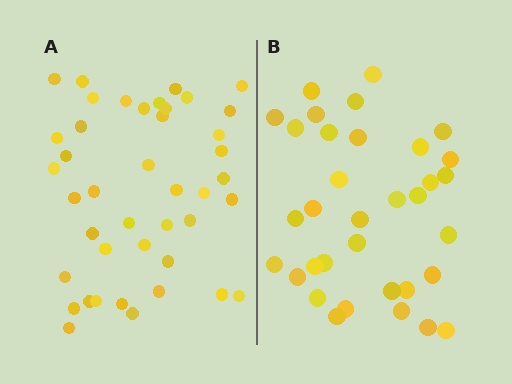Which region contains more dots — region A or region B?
Region A (the left region) has more dots.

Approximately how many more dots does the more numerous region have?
Region A has roughly 8 or so more dots than region B.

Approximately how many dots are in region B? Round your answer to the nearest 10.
About 30 dots. (The exact count is 34, which rounds to 30.)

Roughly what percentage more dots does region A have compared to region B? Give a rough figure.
About 25% more.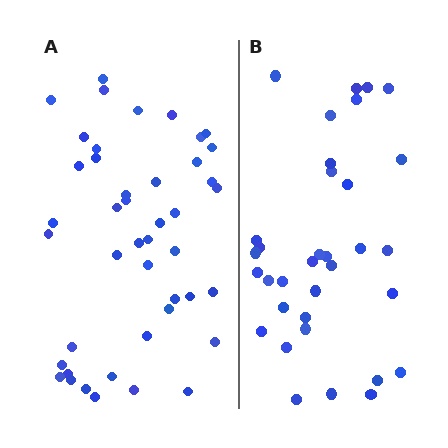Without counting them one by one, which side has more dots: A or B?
Region A (the left region) has more dots.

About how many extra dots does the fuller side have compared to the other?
Region A has roughly 10 or so more dots than region B.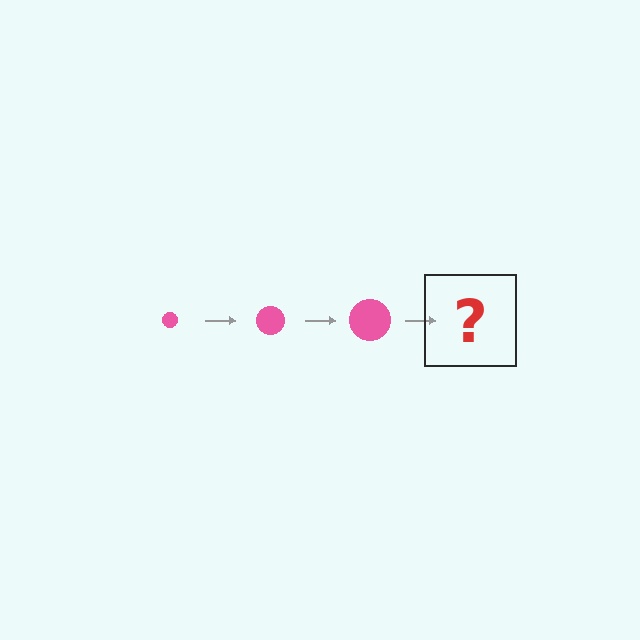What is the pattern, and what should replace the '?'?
The pattern is that the circle gets progressively larger each step. The '?' should be a pink circle, larger than the previous one.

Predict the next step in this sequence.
The next step is a pink circle, larger than the previous one.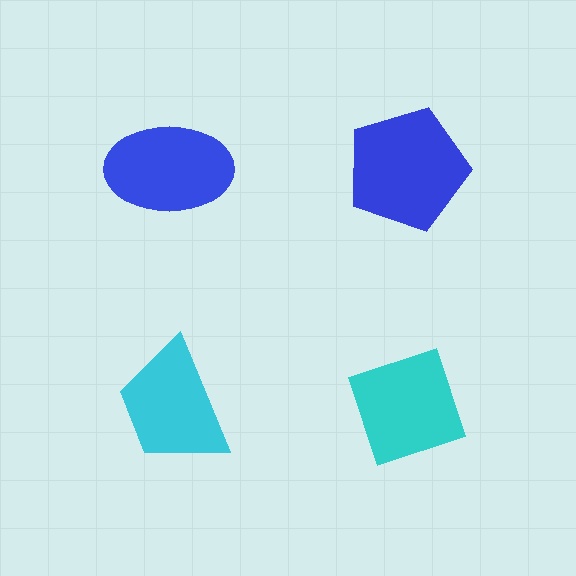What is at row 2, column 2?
A cyan diamond.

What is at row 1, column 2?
A blue pentagon.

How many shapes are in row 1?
2 shapes.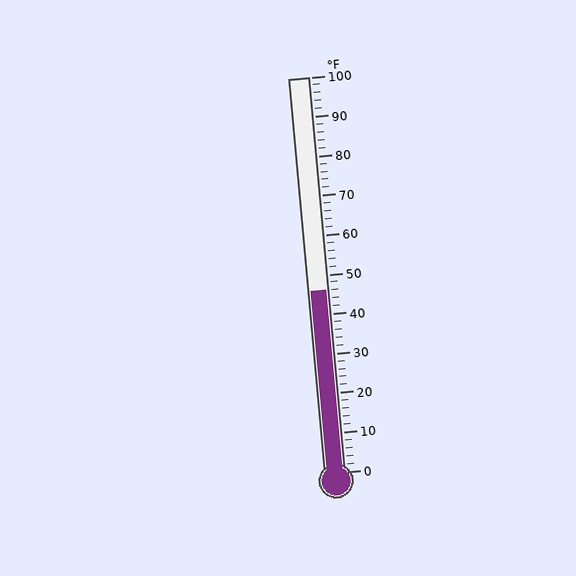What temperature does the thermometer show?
The thermometer shows approximately 46°F.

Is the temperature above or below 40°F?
The temperature is above 40°F.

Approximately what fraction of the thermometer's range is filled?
The thermometer is filled to approximately 45% of its range.